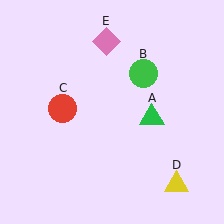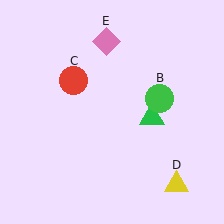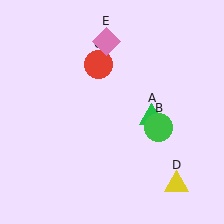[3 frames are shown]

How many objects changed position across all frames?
2 objects changed position: green circle (object B), red circle (object C).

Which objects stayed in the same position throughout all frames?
Green triangle (object A) and yellow triangle (object D) and pink diamond (object E) remained stationary.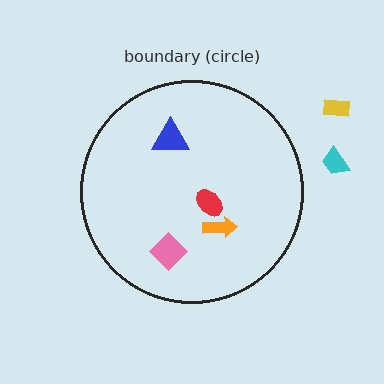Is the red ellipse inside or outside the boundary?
Inside.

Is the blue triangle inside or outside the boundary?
Inside.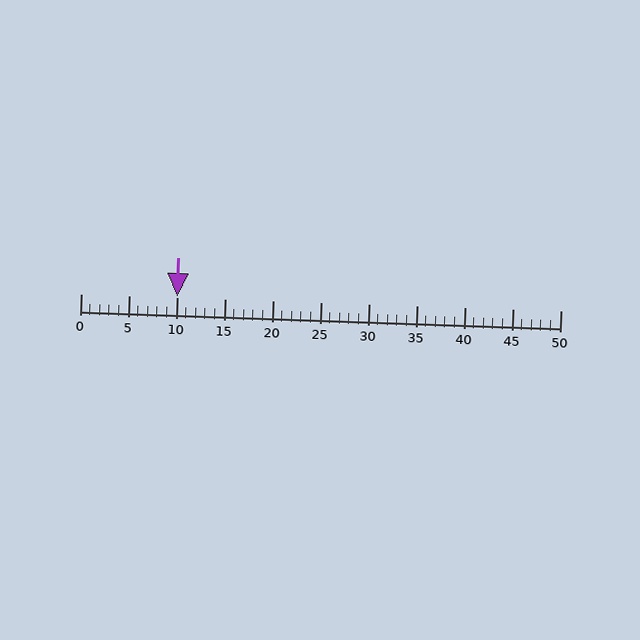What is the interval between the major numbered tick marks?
The major tick marks are spaced 5 units apart.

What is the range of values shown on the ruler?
The ruler shows values from 0 to 50.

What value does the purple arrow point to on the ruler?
The purple arrow points to approximately 10.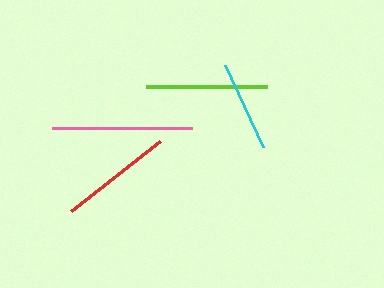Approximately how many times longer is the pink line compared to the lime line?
The pink line is approximately 1.2 times the length of the lime line.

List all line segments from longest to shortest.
From longest to shortest: pink, lime, red, cyan.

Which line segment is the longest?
The pink line is the longest at approximately 140 pixels.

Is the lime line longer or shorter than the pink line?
The pink line is longer than the lime line.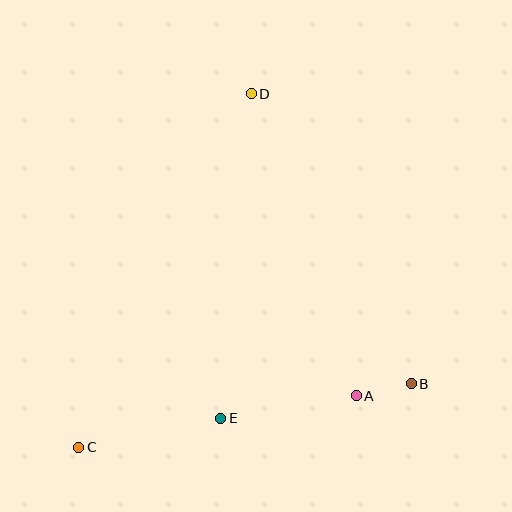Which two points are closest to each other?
Points A and B are closest to each other.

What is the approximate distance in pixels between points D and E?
The distance between D and E is approximately 326 pixels.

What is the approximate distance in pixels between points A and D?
The distance between A and D is approximately 320 pixels.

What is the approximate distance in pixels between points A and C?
The distance between A and C is approximately 282 pixels.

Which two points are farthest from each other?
Points C and D are farthest from each other.